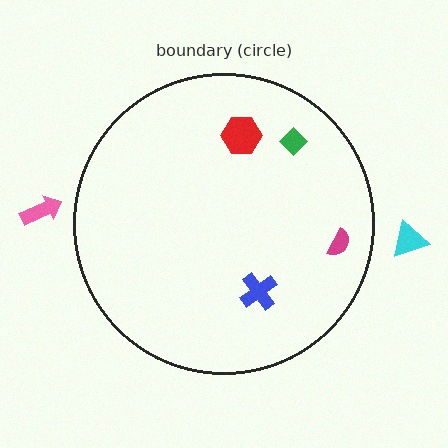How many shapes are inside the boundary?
4 inside, 2 outside.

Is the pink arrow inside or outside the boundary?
Outside.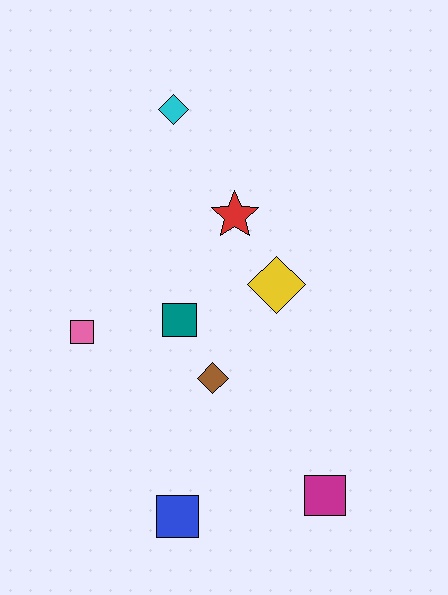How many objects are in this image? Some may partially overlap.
There are 8 objects.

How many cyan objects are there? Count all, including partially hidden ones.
There is 1 cyan object.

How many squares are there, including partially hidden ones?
There are 4 squares.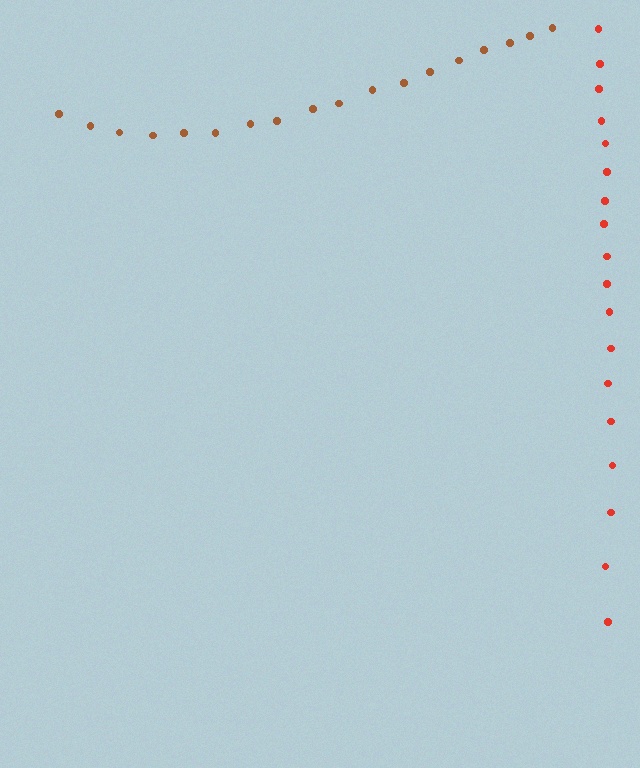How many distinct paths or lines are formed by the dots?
There are 2 distinct paths.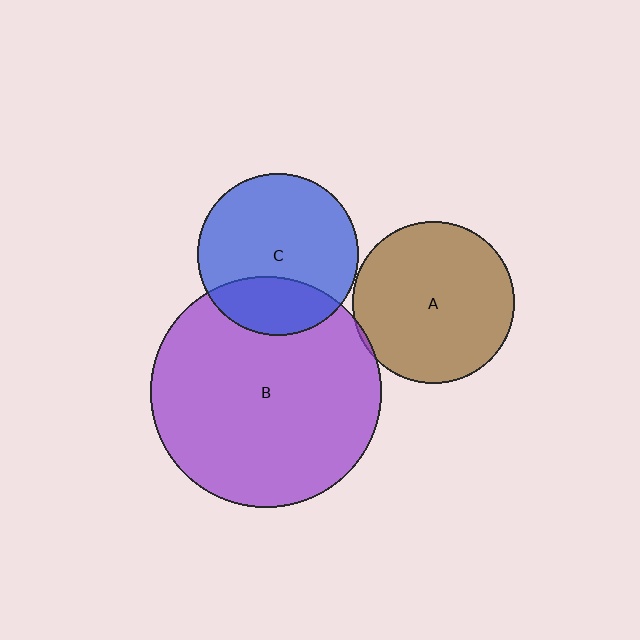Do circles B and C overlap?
Yes.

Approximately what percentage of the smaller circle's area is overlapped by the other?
Approximately 25%.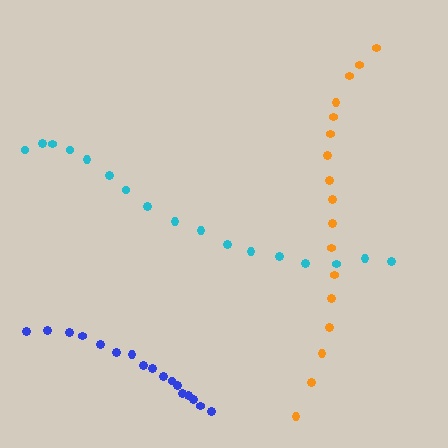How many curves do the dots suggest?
There are 3 distinct paths.